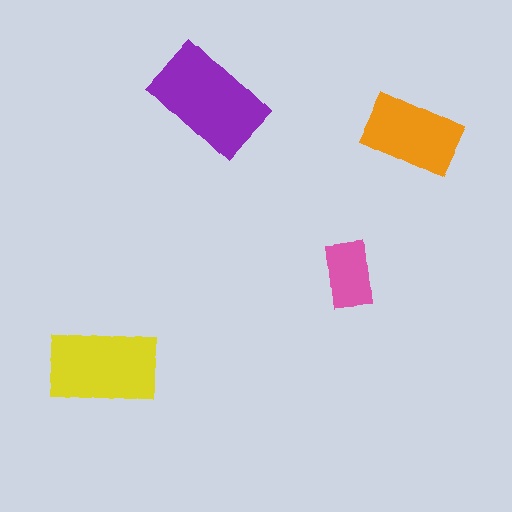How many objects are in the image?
There are 4 objects in the image.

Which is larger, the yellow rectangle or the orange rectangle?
The yellow one.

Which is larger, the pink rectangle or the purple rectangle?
The purple one.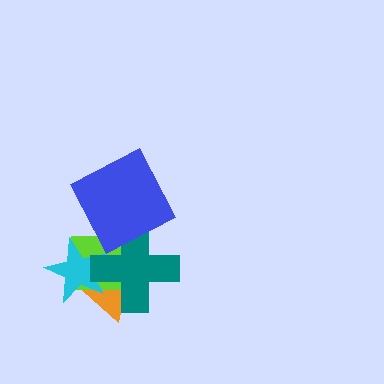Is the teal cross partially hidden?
Yes, it is partially covered by another shape.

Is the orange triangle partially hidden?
Yes, it is partially covered by another shape.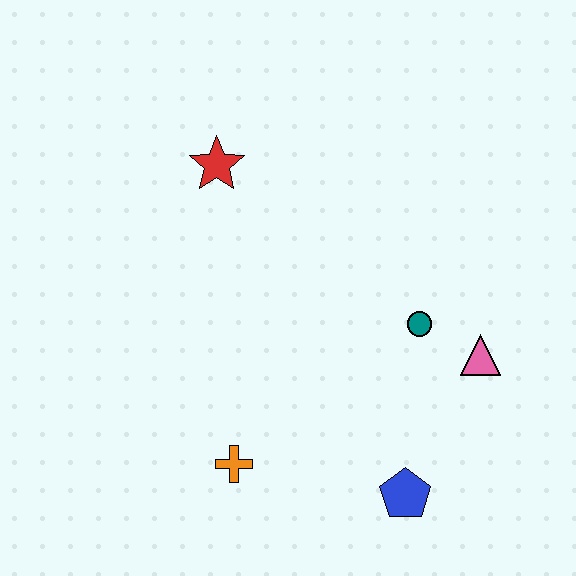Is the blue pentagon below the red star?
Yes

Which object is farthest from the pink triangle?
The red star is farthest from the pink triangle.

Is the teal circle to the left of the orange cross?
No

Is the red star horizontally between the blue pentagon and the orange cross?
No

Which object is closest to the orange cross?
The blue pentagon is closest to the orange cross.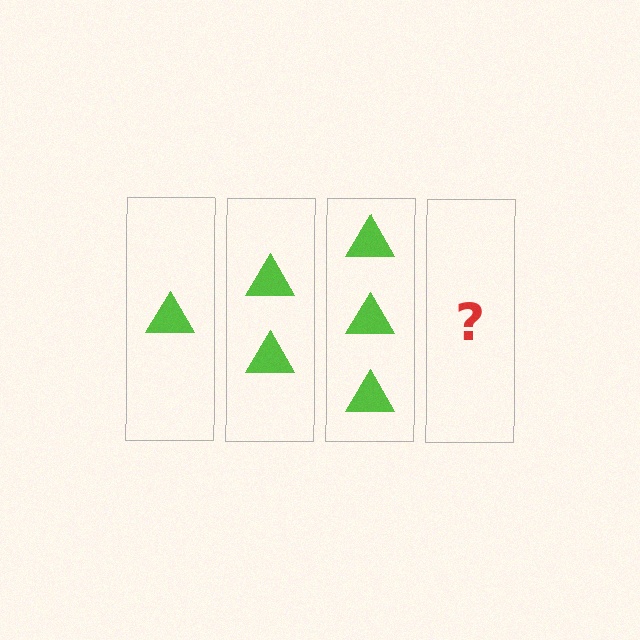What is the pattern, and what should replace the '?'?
The pattern is that each step adds one more triangle. The '?' should be 4 triangles.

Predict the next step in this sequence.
The next step is 4 triangles.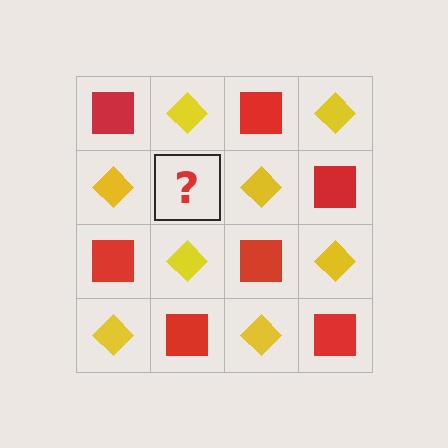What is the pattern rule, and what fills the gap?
The rule is that it alternates red square and yellow diamond in a checkerboard pattern. The gap should be filled with a red square.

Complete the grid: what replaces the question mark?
The question mark should be replaced with a red square.